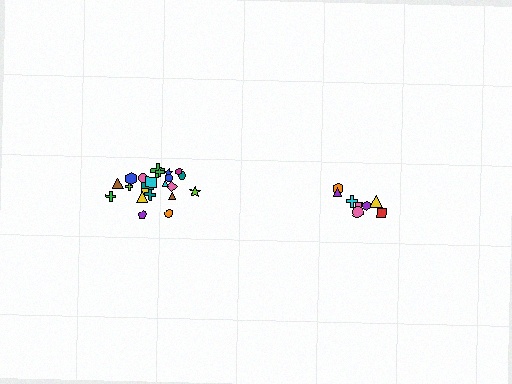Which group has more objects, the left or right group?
The left group.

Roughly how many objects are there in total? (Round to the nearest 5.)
Roughly 30 objects in total.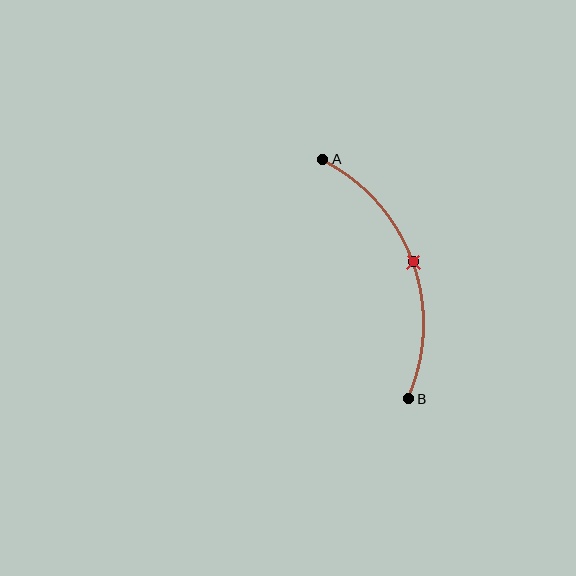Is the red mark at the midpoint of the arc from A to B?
Yes. The red mark lies on the arc at equal arc-length from both A and B — it is the arc midpoint.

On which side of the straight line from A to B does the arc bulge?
The arc bulges to the right of the straight line connecting A and B.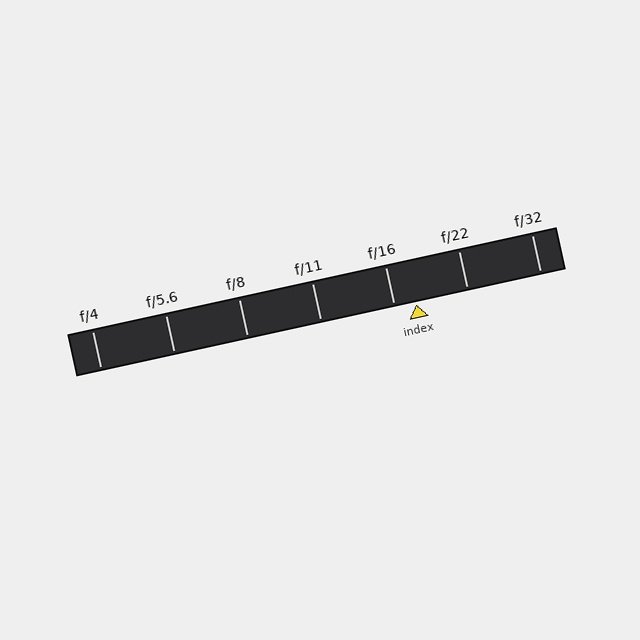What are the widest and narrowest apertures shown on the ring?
The widest aperture shown is f/4 and the narrowest is f/32.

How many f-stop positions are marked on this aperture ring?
There are 7 f-stop positions marked.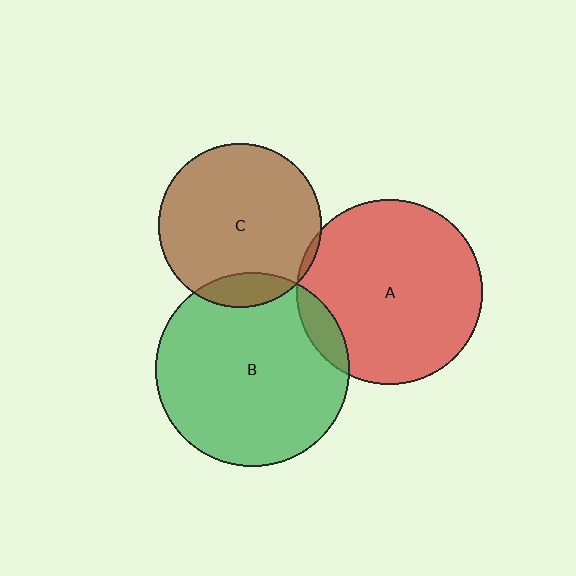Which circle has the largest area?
Circle B (green).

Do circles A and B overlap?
Yes.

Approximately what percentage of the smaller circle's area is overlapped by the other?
Approximately 10%.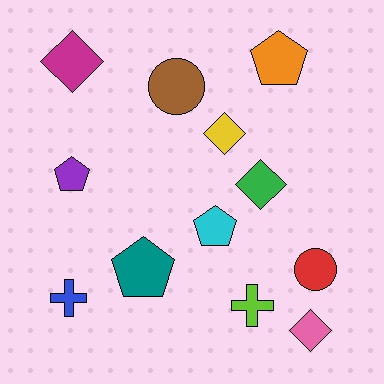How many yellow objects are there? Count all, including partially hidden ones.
There is 1 yellow object.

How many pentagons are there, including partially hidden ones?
There are 4 pentagons.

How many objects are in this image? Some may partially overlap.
There are 12 objects.